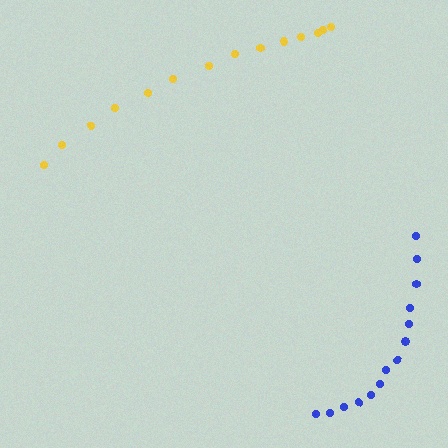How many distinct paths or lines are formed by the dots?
There are 2 distinct paths.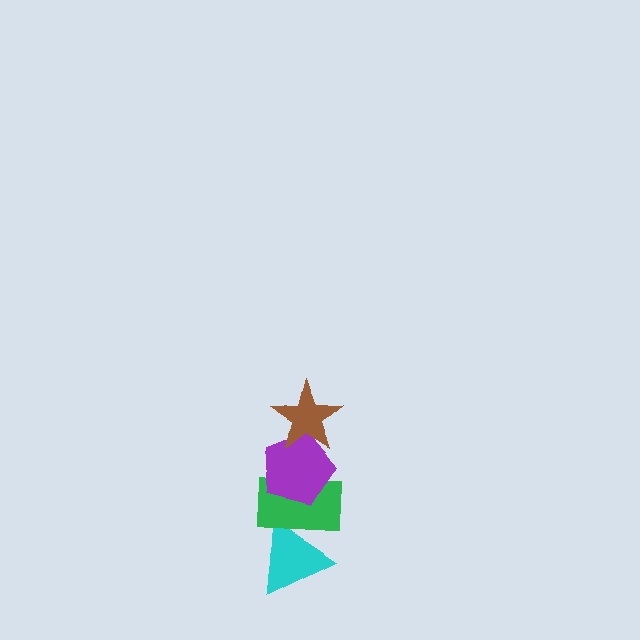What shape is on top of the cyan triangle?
The green rectangle is on top of the cyan triangle.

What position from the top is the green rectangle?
The green rectangle is 3rd from the top.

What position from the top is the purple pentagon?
The purple pentagon is 2nd from the top.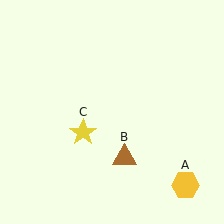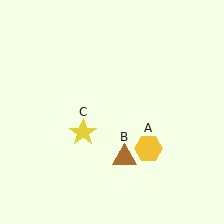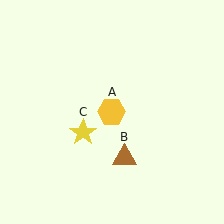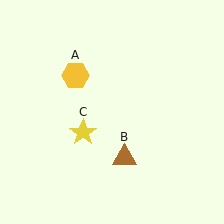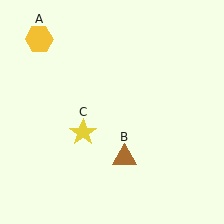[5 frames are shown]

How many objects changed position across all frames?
1 object changed position: yellow hexagon (object A).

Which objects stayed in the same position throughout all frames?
Brown triangle (object B) and yellow star (object C) remained stationary.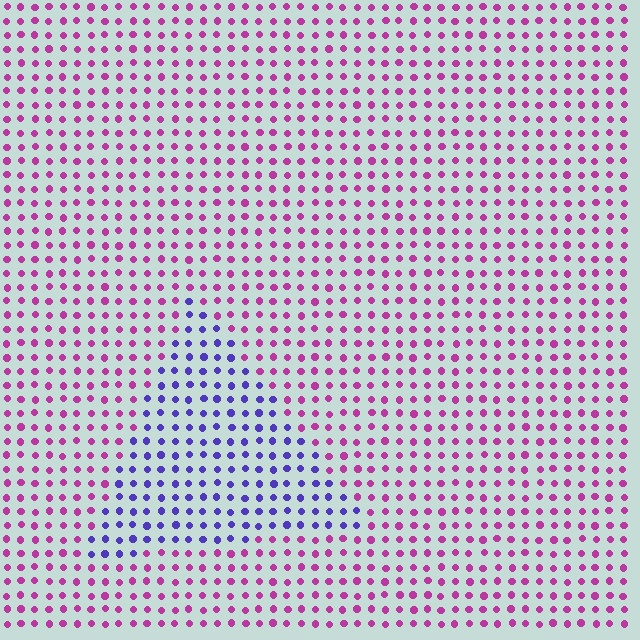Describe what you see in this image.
The image is filled with small magenta elements in a uniform arrangement. A triangle-shaped region is visible where the elements are tinted to a slightly different hue, forming a subtle color boundary.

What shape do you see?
I see a triangle.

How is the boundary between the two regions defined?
The boundary is defined purely by a slight shift in hue (about 61 degrees). Spacing, size, and orientation are identical on both sides.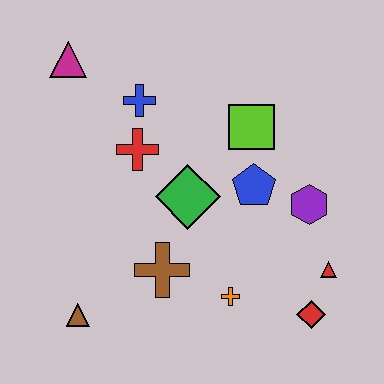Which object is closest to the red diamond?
The red triangle is closest to the red diamond.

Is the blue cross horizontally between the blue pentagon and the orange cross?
No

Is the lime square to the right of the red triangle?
No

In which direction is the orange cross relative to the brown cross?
The orange cross is to the right of the brown cross.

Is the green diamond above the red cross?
No